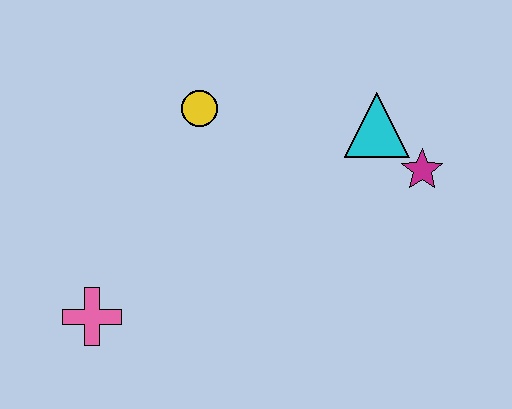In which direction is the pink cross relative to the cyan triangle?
The pink cross is to the left of the cyan triangle.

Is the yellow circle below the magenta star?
No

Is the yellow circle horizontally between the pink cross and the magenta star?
Yes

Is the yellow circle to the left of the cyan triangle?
Yes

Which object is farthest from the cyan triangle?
The pink cross is farthest from the cyan triangle.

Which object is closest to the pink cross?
The yellow circle is closest to the pink cross.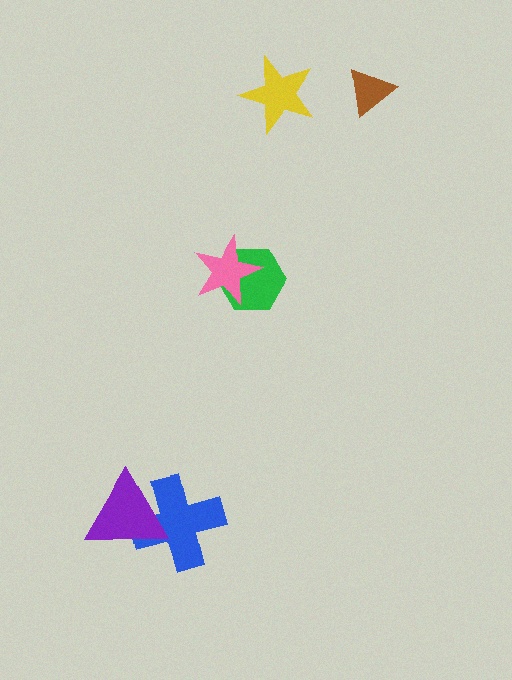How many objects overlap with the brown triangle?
0 objects overlap with the brown triangle.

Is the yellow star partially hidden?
No, no other shape covers it.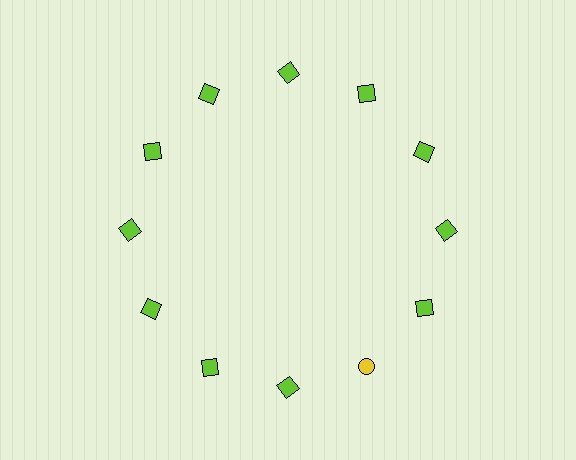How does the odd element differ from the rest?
It differs in both color (yellow instead of lime) and shape (circle instead of square).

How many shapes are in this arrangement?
There are 12 shapes arranged in a ring pattern.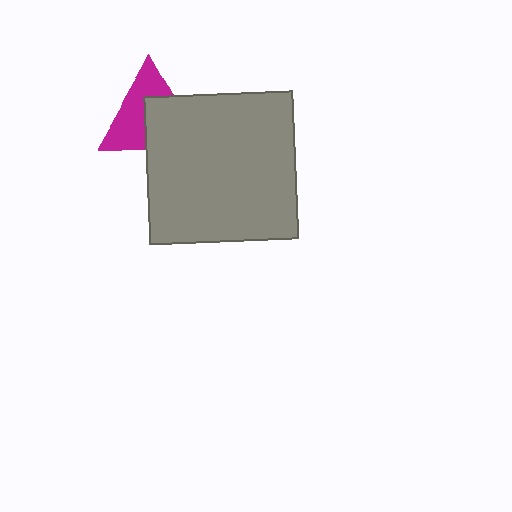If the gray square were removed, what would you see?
You would see the complete magenta triangle.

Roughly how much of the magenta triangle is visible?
About half of it is visible (roughly 52%).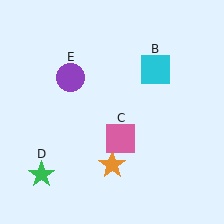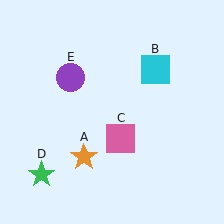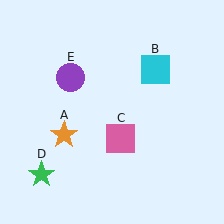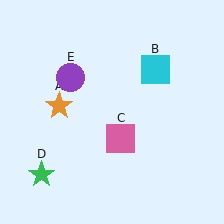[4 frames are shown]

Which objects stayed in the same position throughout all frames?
Cyan square (object B) and pink square (object C) and green star (object D) and purple circle (object E) remained stationary.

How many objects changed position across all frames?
1 object changed position: orange star (object A).